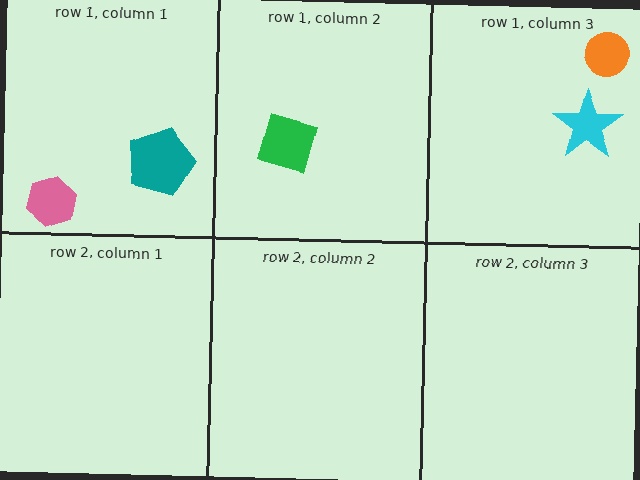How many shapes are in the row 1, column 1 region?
2.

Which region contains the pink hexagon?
The row 1, column 1 region.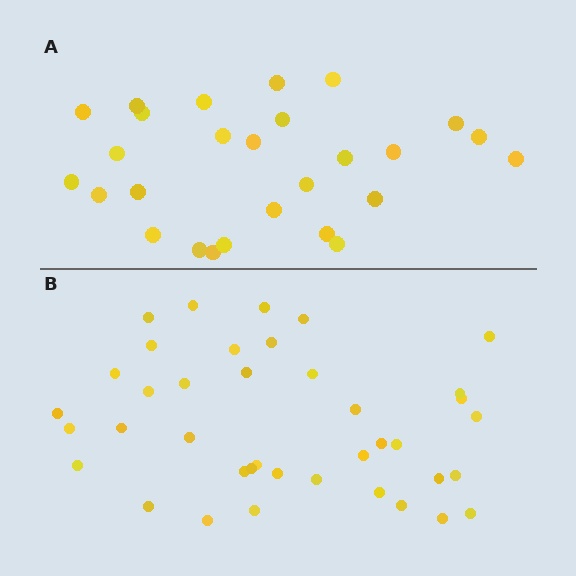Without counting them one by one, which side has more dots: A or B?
Region B (the bottom region) has more dots.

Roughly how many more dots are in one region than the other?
Region B has roughly 12 or so more dots than region A.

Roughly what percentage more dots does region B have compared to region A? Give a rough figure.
About 45% more.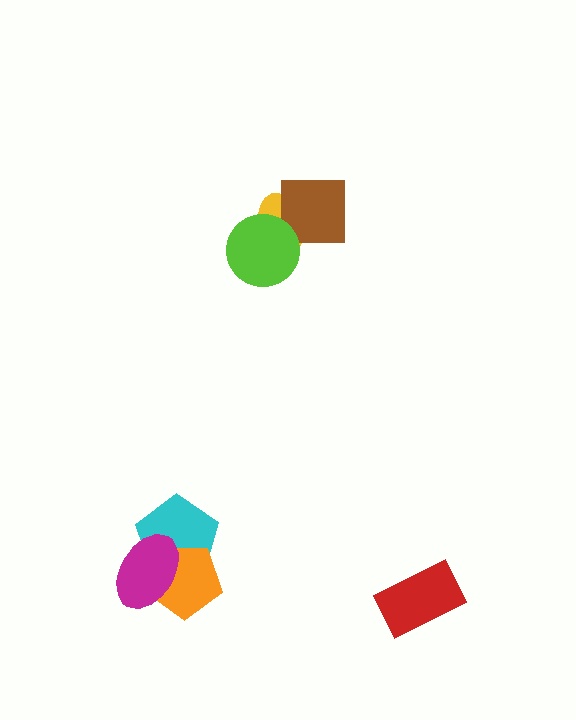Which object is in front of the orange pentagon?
The magenta ellipse is in front of the orange pentagon.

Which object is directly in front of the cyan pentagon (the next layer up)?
The orange pentagon is directly in front of the cyan pentagon.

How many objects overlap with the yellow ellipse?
2 objects overlap with the yellow ellipse.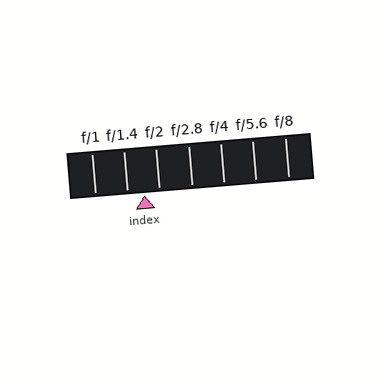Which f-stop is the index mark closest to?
The index mark is closest to f/2.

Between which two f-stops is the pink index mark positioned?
The index mark is between f/1.4 and f/2.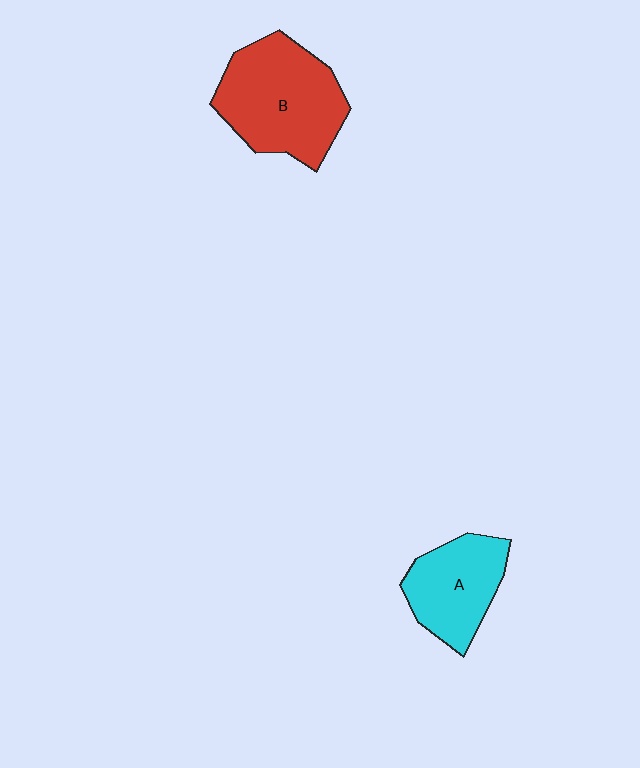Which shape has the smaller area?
Shape A (cyan).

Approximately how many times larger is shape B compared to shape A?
Approximately 1.5 times.